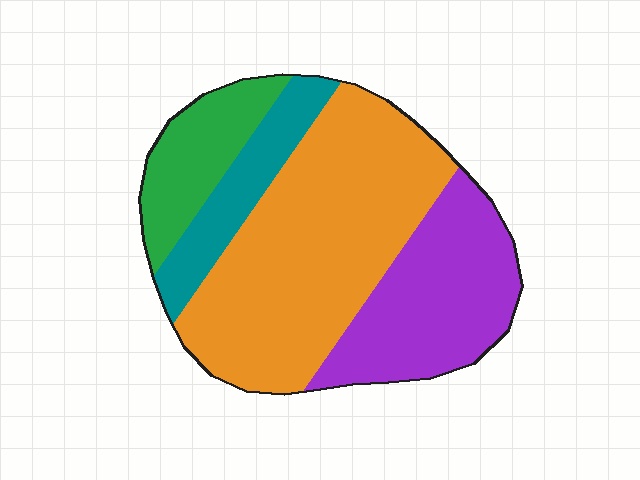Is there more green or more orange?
Orange.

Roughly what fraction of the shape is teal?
Teal covers around 15% of the shape.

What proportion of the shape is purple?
Purple covers 26% of the shape.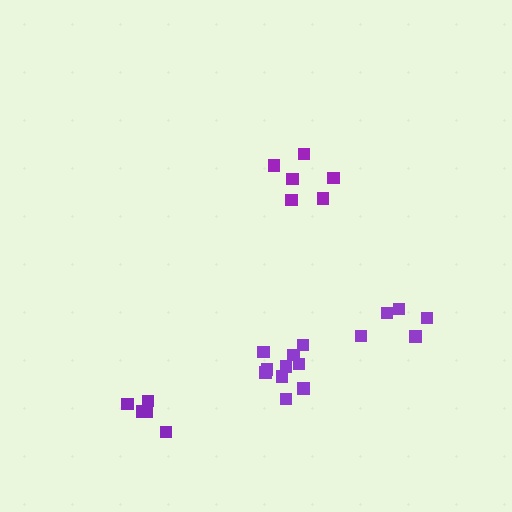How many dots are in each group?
Group 1: 10 dots, Group 2: 5 dots, Group 3: 6 dots, Group 4: 5 dots (26 total).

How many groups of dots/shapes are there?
There are 4 groups.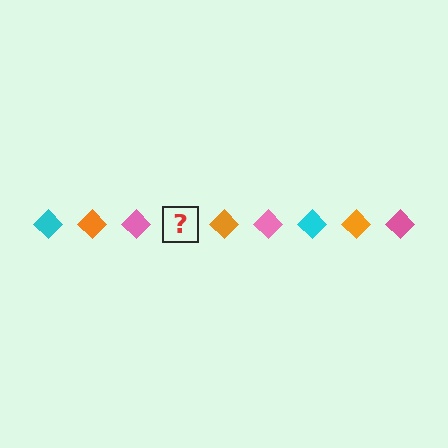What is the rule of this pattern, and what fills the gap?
The rule is that the pattern cycles through cyan, orange, pink diamonds. The gap should be filled with a cyan diamond.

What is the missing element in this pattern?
The missing element is a cyan diamond.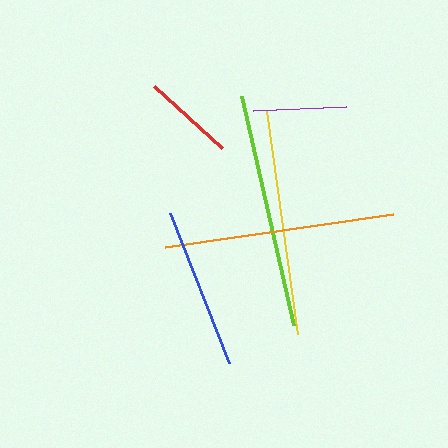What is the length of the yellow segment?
The yellow segment is approximately 225 pixels long.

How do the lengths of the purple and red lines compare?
The purple and red lines are approximately the same length.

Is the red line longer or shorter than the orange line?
The orange line is longer than the red line.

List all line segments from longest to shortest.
From longest to shortest: lime, orange, yellow, blue, purple, red.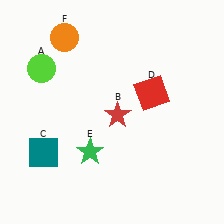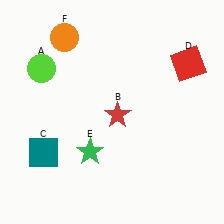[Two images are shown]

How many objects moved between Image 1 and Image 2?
1 object moved between the two images.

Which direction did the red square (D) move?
The red square (D) moved right.